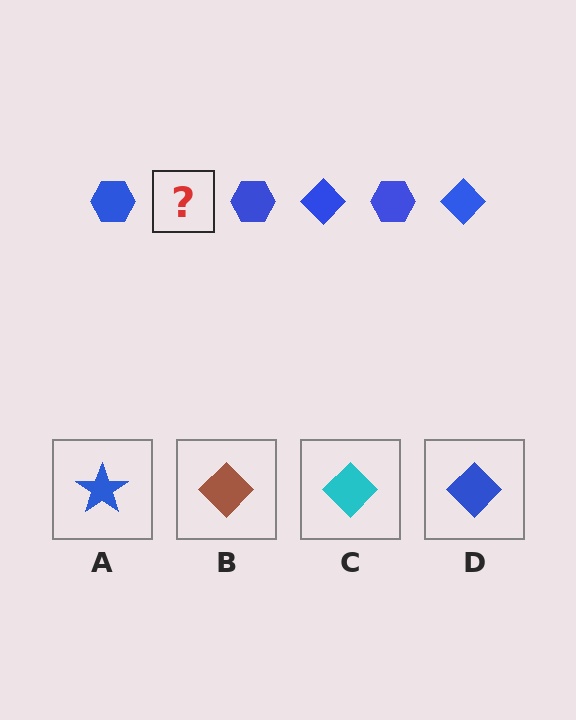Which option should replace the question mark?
Option D.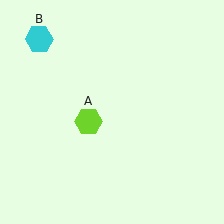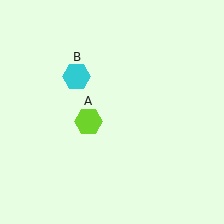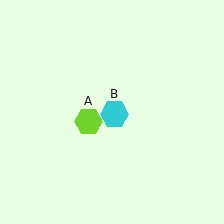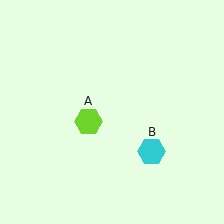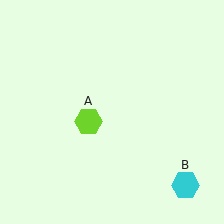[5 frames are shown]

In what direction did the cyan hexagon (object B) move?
The cyan hexagon (object B) moved down and to the right.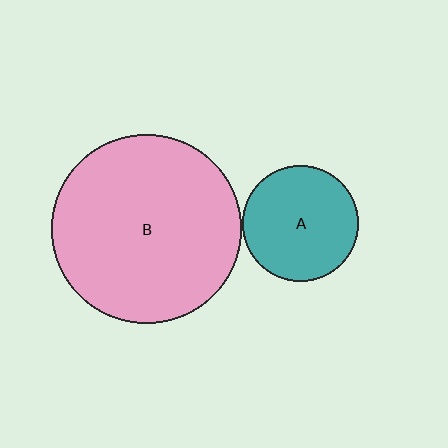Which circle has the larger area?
Circle B (pink).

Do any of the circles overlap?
No, none of the circles overlap.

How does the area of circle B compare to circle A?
Approximately 2.7 times.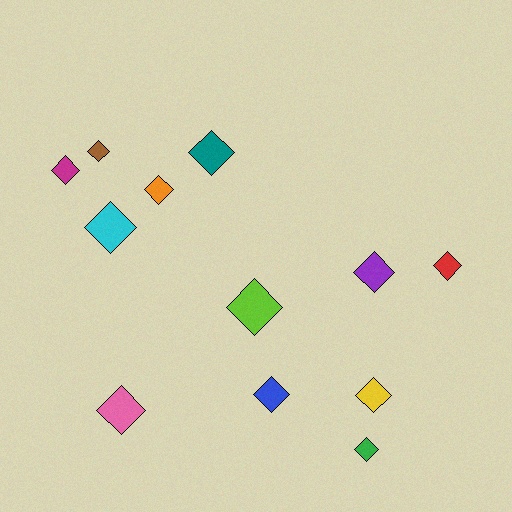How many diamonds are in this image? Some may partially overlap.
There are 12 diamonds.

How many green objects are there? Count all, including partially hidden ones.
There is 1 green object.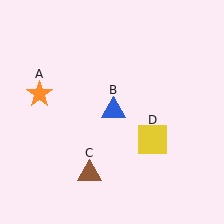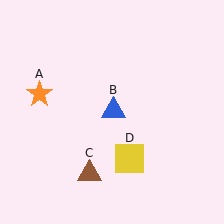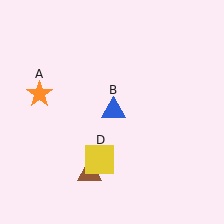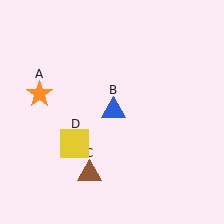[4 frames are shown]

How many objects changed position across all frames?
1 object changed position: yellow square (object D).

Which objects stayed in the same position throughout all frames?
Orange star (object A) and blue triangle (object B) and brown triangle (object C) remained stationary.